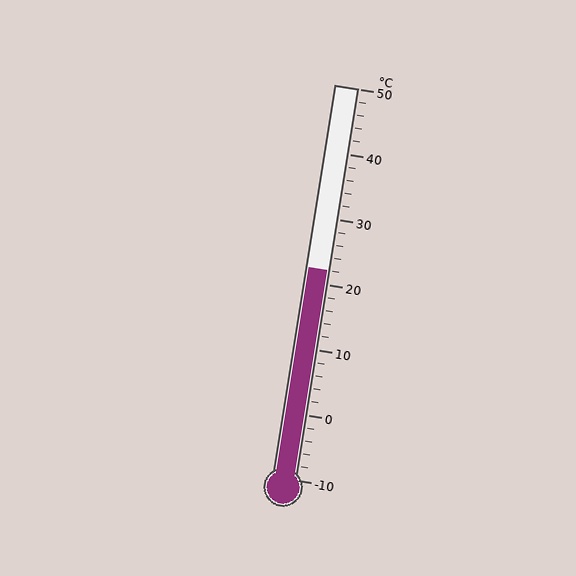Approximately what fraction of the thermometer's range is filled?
The thermometer is filled to approximately 55% of its range.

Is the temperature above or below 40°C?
The temperature is below 40°C.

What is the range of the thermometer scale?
The thermometer scale ranges from -10°C to 50°C.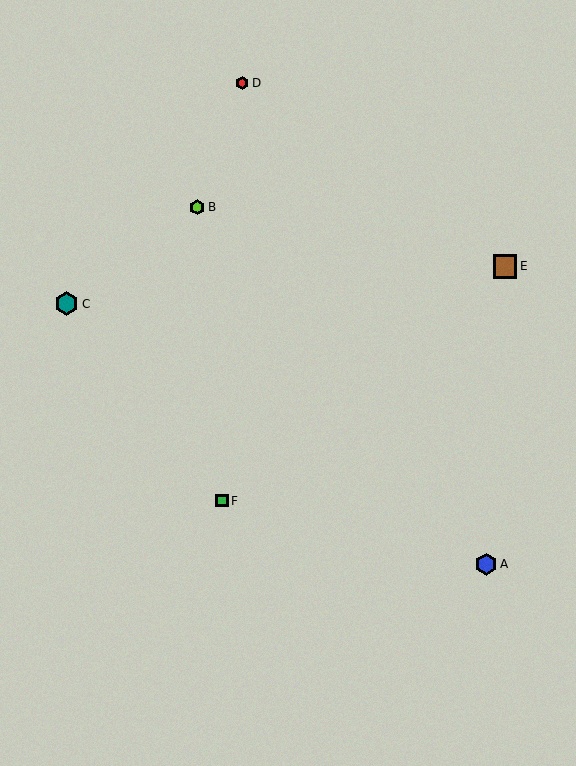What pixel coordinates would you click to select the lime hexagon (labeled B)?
Click at (198, 207) to select the lime hexagon B.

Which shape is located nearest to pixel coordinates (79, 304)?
The teal hexagon (labeled C) at (67, 303) is nearest to that location.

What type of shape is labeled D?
Shape D is a red hexagon.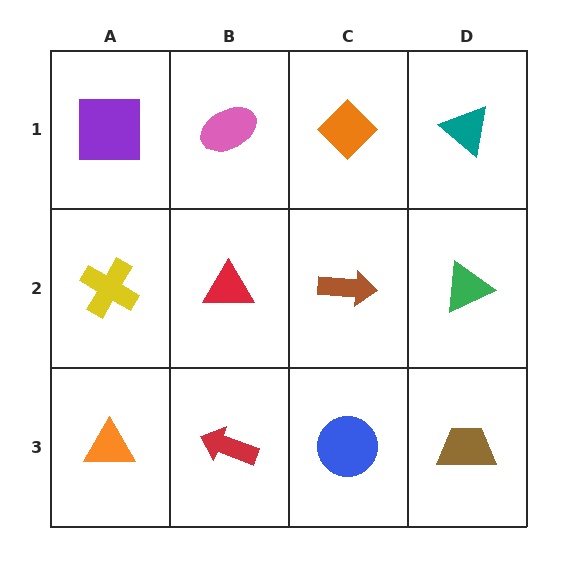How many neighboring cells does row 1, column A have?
2.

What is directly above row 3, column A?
A yellow cross.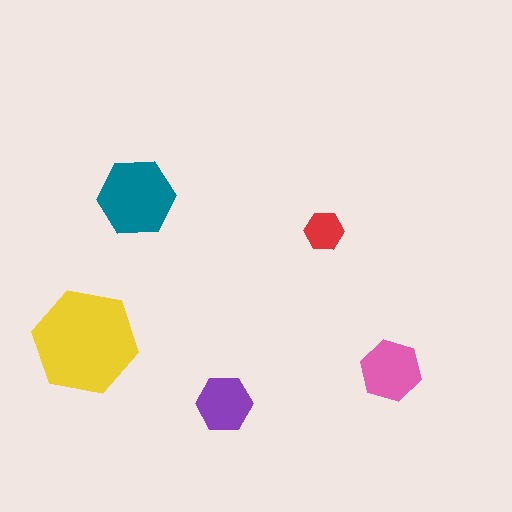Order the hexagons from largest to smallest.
the yellow one, the teal one, the pink one, the purple one, the red one.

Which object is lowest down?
The purple hexagon is bottommost.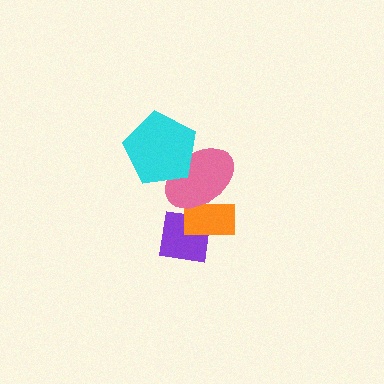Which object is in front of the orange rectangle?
The pink ellipse is in front of the orange rectangle.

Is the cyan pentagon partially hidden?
No, no other shape covers it.